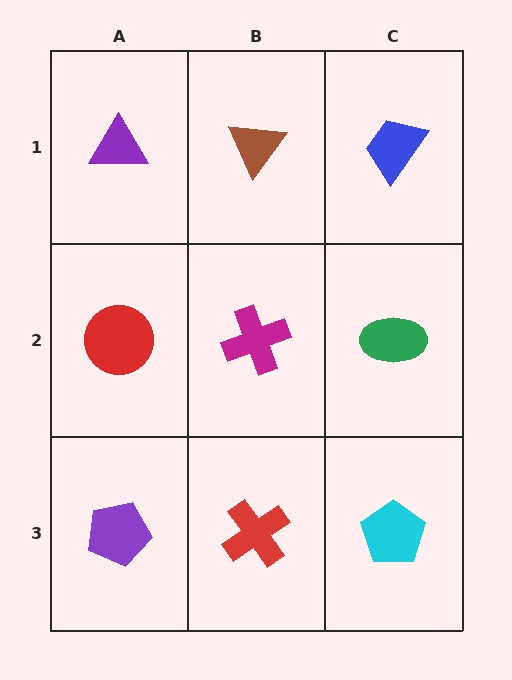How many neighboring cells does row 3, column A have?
2.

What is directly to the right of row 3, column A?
A red cross.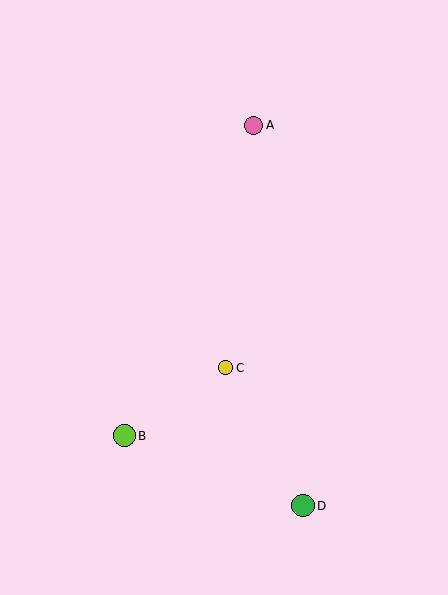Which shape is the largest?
The green circle (labeled D) is the largest.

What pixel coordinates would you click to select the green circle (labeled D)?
Click at (303, 506) to select the green circle D.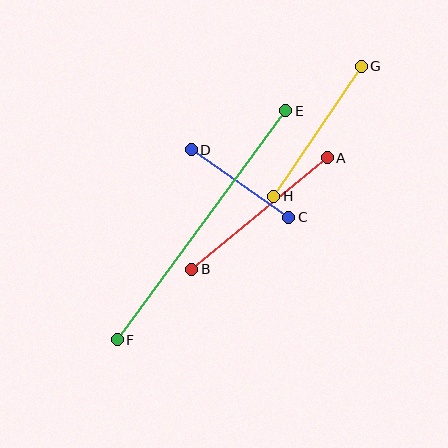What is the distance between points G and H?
The distance is approximately 157 pixels.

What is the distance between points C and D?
The distance is approximately 119 pixels.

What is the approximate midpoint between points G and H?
The midpoint is at approximately (318, 131) pixels.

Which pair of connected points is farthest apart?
Points E and F are farthest apart.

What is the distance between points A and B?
The distance is approximately 176 pixels.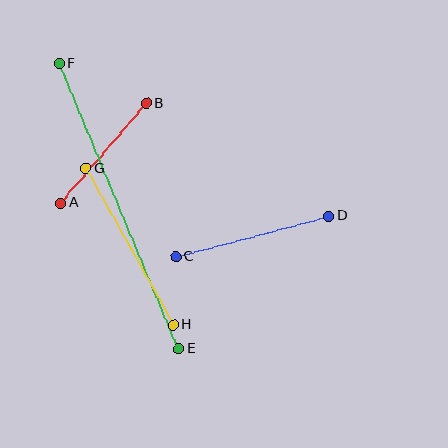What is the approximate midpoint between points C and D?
The midpoint is at approximately (252, 236) pixels.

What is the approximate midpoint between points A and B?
The midpoint is at approximately (103, 153) pixels.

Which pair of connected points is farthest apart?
Points E and F are farthest apart.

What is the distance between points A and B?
The distance is approximately 132 pixels.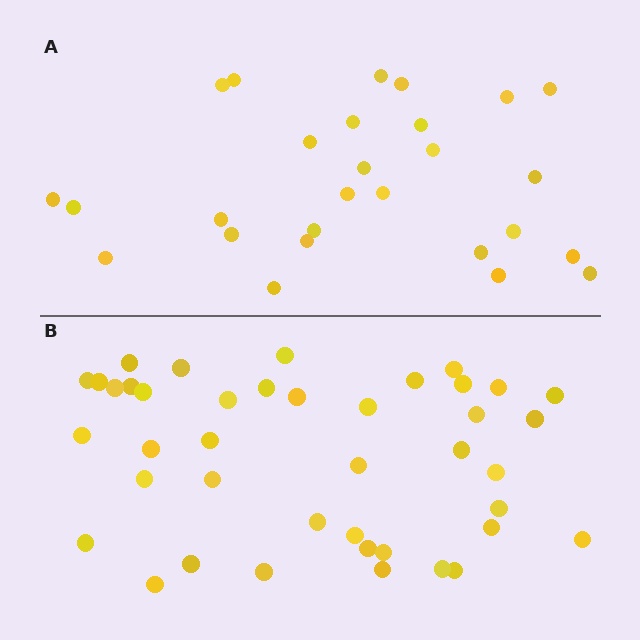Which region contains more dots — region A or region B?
Region B (the bottom region) has more dots.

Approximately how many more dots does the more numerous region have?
Region B has approximately 15 more dots than region A.